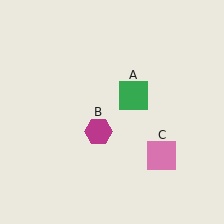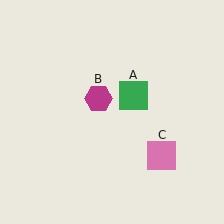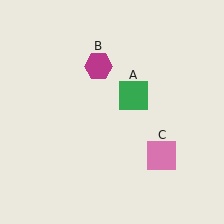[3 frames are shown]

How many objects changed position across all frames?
1 object changed position: magenta hexagon (object B).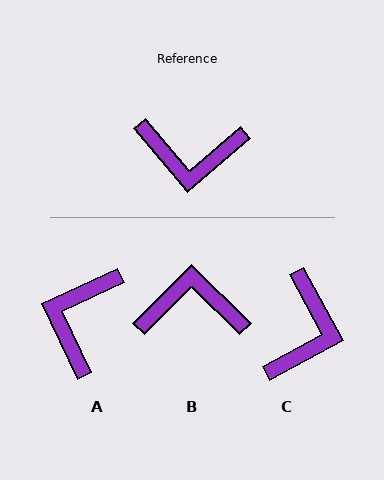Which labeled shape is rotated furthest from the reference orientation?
B, about 175 degrees away.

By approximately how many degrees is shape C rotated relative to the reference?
Approximately 78 degrees counter-clockwise.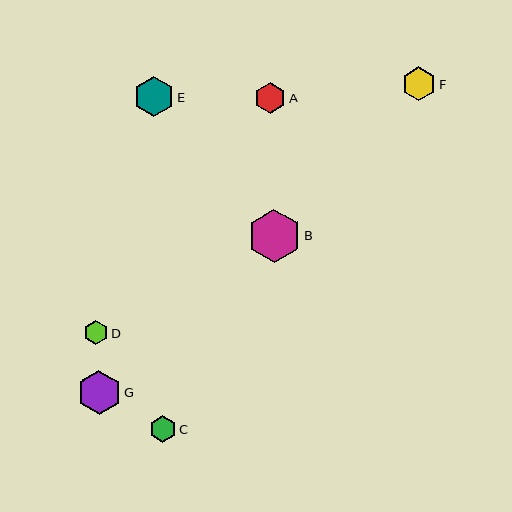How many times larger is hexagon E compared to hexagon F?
Hexagon E is approximately 1.2 times the size of hexagon F.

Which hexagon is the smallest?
Hexagon D is the smallest with a size of approximately 24 pixels.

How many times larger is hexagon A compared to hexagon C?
Hexagon A is approximately 1.2 times the size of hexagon C.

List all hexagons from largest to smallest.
From largest to smallest: B, G, E, F, A, C, D.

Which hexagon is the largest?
Hexagon B is the largest with a size of approximately 53 pixels.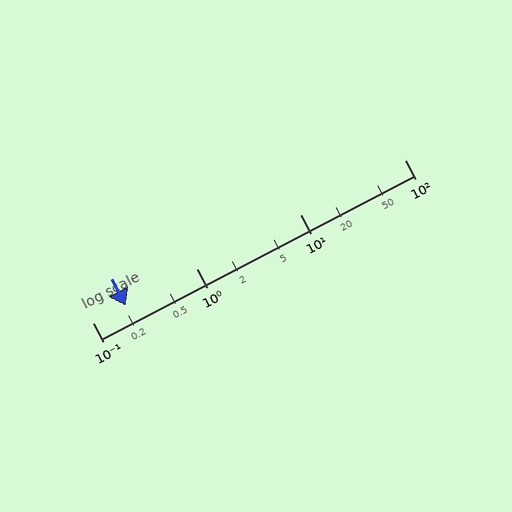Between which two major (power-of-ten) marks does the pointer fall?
The pointer is between 0.1 and 1.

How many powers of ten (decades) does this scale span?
The scale spans 3 decades, from 0.1 to 100.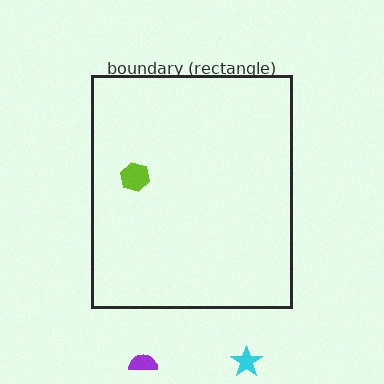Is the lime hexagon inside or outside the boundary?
Inside.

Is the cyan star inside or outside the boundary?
Outside.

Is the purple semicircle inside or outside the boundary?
Outside.